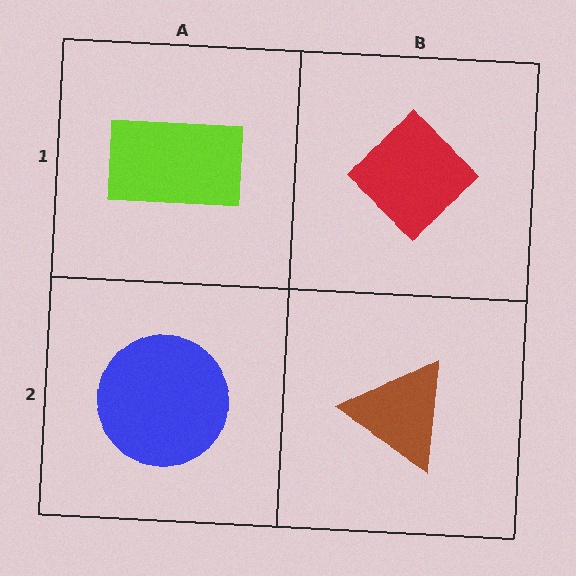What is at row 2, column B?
A brown triangle.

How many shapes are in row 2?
2 shapes.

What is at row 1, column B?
A red diamond.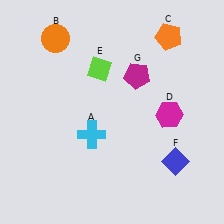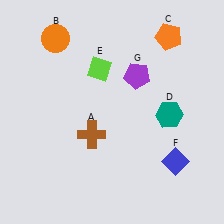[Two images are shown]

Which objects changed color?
A changed from cyan to brown. D changed from magenta to teal. G changed from magenta to purple.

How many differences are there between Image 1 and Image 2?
There are 3 differences between the two images.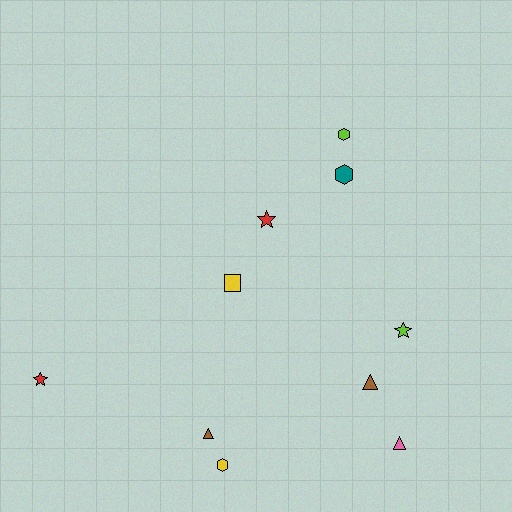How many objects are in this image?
There are 10 objects.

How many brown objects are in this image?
There are 2 brown objects.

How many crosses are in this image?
There are no crosses.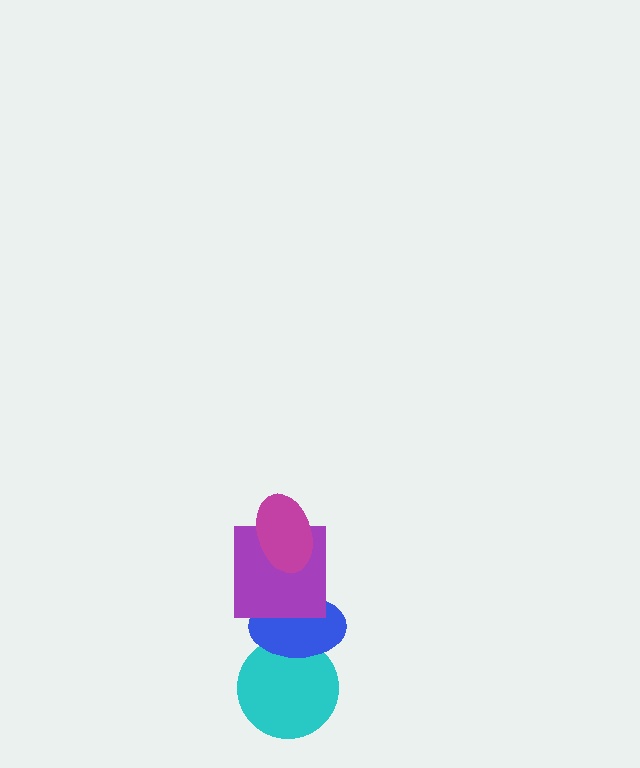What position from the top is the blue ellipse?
The blue ellipse is 3rd from the top.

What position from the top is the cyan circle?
The cyan circle is 4th from the top.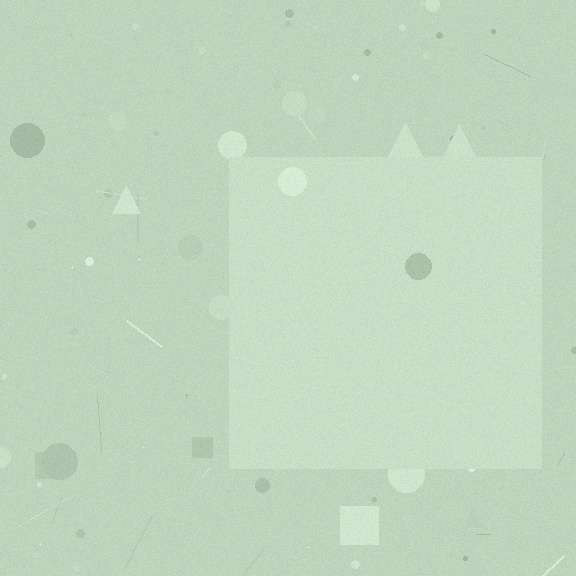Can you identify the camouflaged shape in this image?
The camouflaged shape is a square.